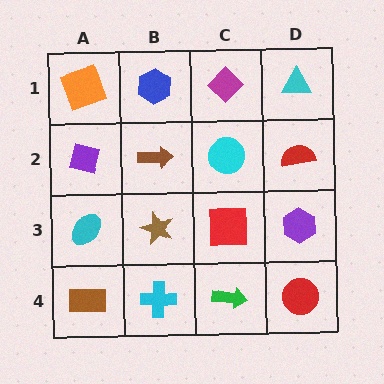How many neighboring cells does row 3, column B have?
4.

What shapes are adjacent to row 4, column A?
A cyan ellipse (row 3, column A), a cyan cross (row 4, column B).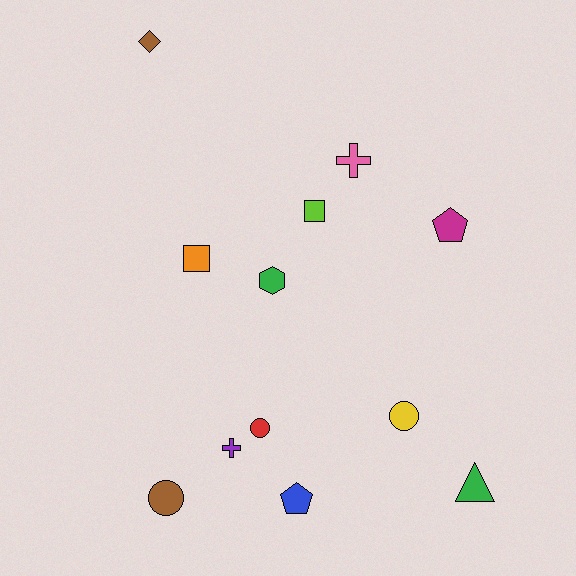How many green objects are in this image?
There are 2 green objects.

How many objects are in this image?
There are 12 objects.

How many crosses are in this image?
There are 2 crosses.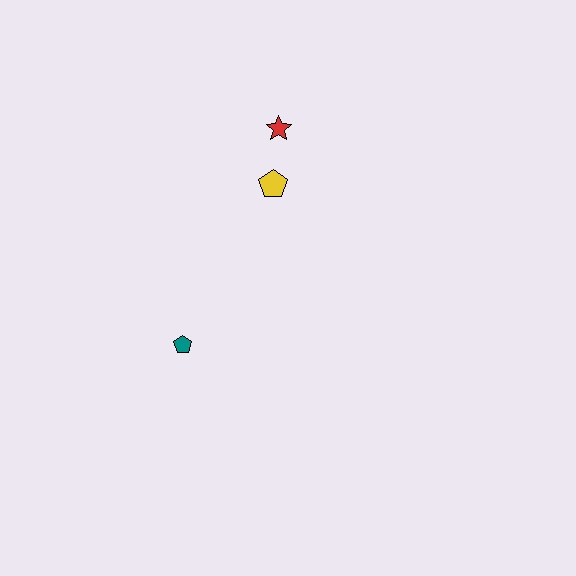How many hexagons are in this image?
There are no hexagons.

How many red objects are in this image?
There is 1 red object.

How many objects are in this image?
There are 3 objects.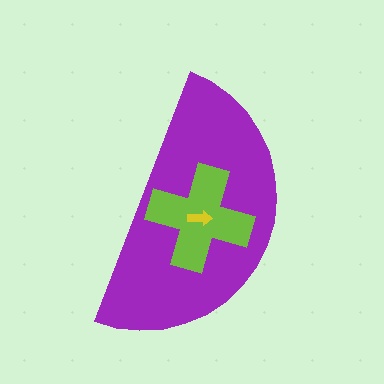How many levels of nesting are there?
3.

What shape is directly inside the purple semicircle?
The lime cross.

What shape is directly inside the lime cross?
The yellow arrow.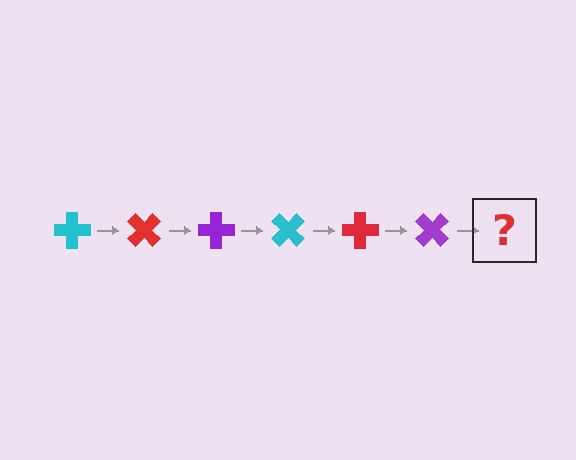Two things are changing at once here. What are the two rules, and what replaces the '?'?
The two rules are that it rotates 45 degrees each step and the color cycles through cyan, red, and purple. The '?' should be a cyan cross, rotated 270 degrees from the start.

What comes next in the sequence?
The next element should be a cyan cross, rotated 270 degrees from the start.